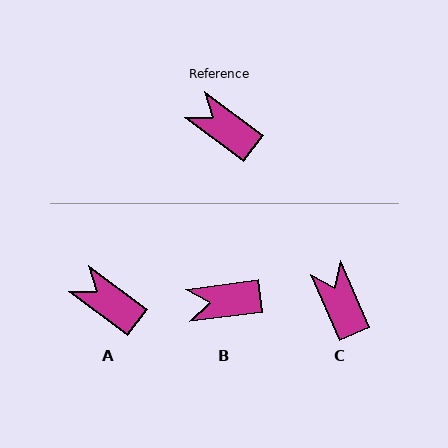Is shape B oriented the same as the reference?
No, it is off by about 44 degrees.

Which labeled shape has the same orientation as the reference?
A.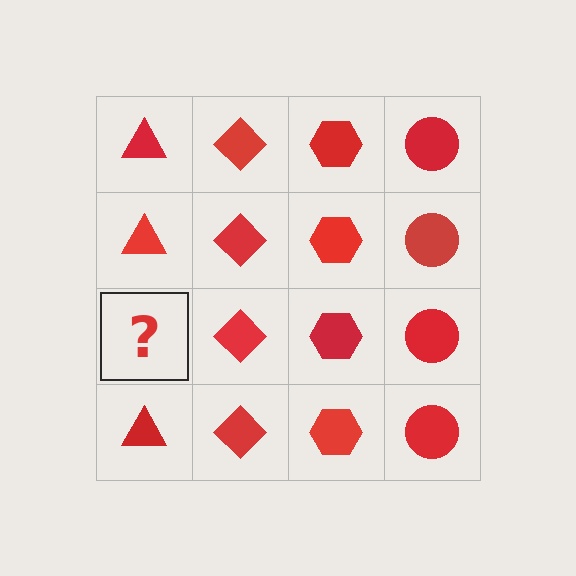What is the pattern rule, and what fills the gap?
The rule is that each column has a consistent shape. The gap should be filled with a red triangle.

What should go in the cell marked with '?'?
The missing cell should contain a red triangle.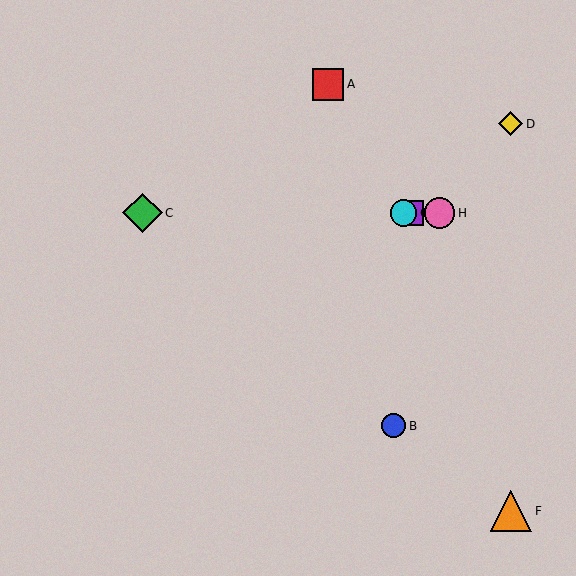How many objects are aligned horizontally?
4 objects (C, E, G, H) are aligned horizontally.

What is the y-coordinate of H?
Object H is at y≈213.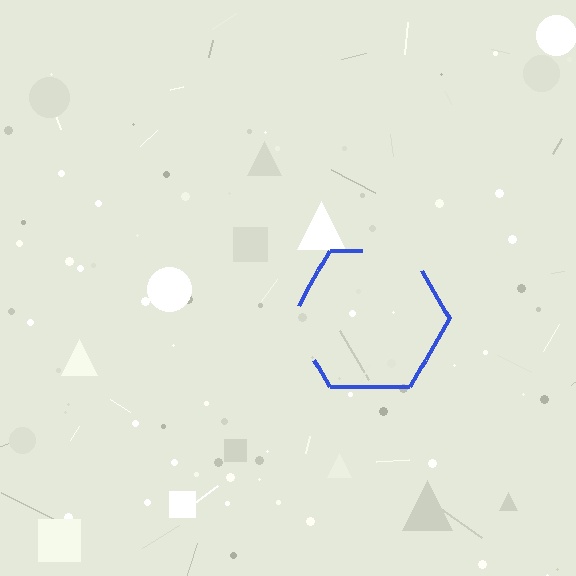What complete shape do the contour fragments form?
The contour fragments form a hexagon.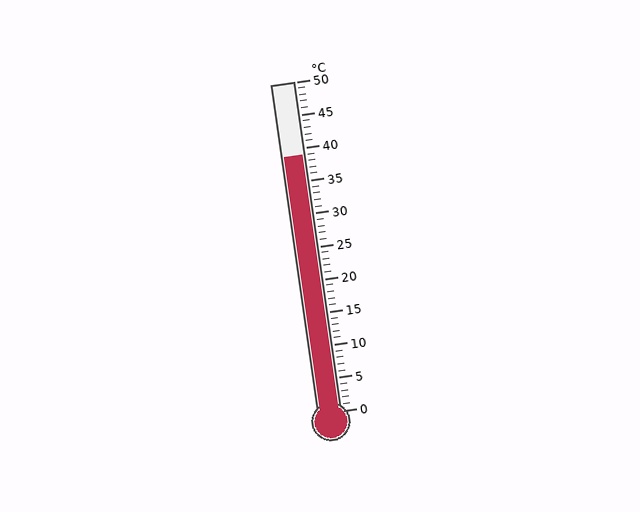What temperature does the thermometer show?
The thermometer shows approximately 39°C.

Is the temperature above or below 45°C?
The temperature is below 45°C.